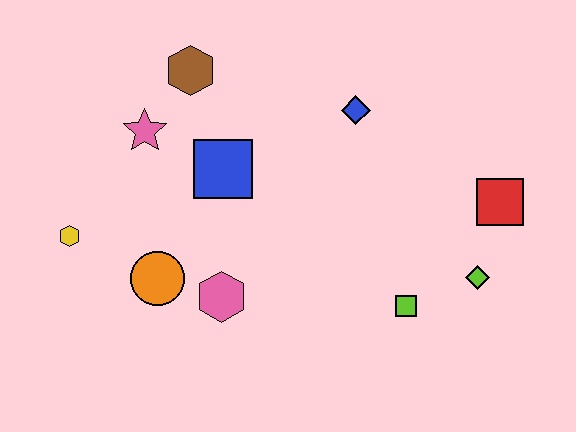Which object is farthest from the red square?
The yellow hexagon is farthest from the red square.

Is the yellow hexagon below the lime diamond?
No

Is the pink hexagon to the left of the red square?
Yes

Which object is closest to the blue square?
The pink star is closest to the blue square.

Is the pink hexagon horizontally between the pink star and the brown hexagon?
No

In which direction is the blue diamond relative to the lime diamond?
The blue diamond is above the lime diamond.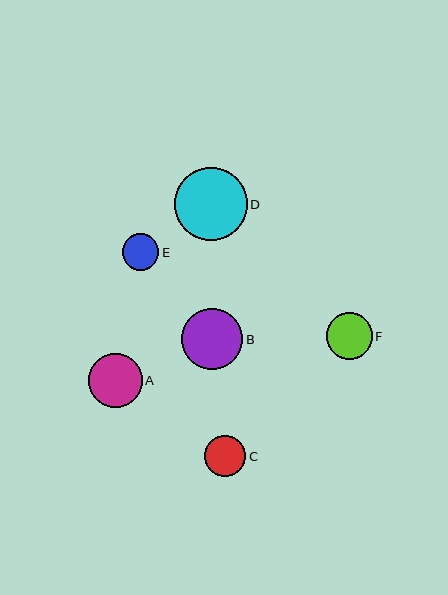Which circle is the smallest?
Circle E is the smallest with a size of approximately 36 pixels.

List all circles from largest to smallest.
From largest to smallest: D, B, A, F, C, E.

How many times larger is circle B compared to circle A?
Circle B is approximately 1.1 times the size of circle A.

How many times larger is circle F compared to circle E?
Circle F is approximately 1.3 times the size of circle E.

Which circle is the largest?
Circle D is the largest with a size of approximately 72 pixels.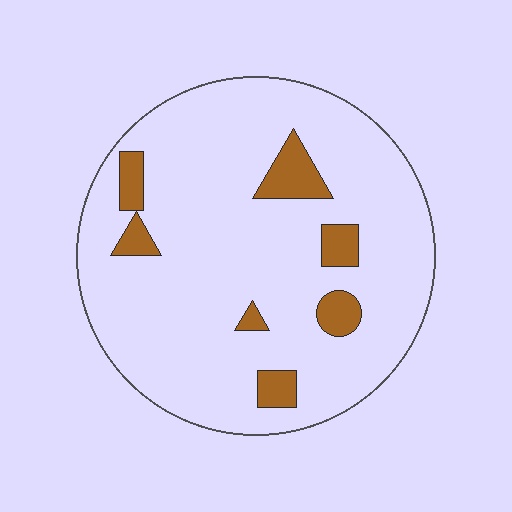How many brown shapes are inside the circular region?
7.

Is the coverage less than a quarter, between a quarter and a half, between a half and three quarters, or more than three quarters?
Less than a quarter.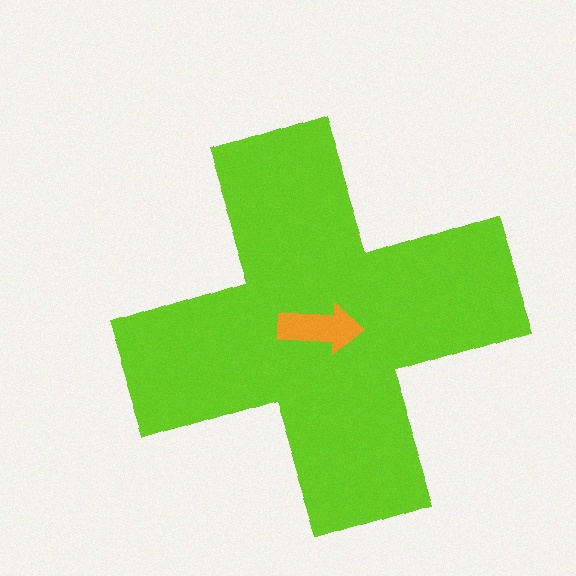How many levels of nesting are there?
2.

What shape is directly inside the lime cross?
The orange arrow.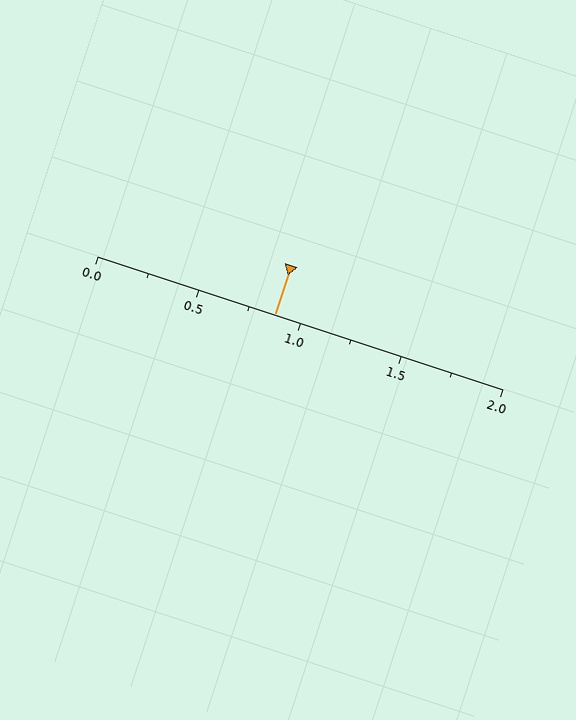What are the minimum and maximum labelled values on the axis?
The axis runs from 0.0 to 2.0.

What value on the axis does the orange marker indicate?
The marker indicates approximately 0.88.